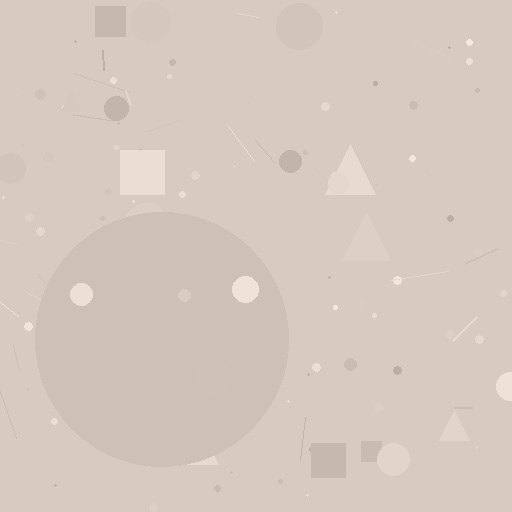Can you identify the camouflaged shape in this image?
The camouflaged shape is a circle.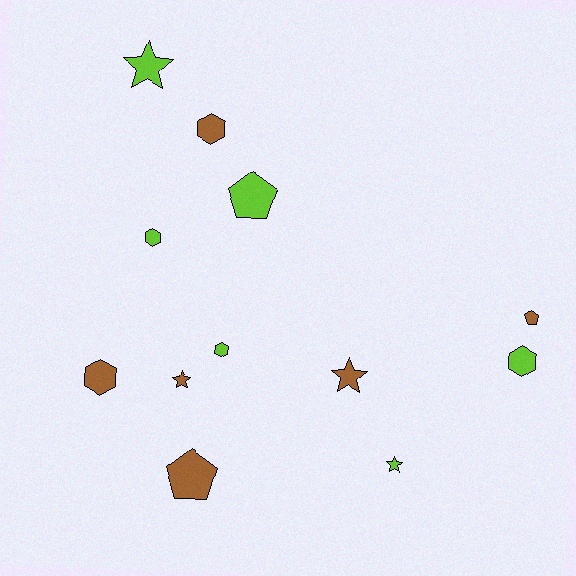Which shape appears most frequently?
Hexagon, with 5 objects.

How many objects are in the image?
There are 12 objects.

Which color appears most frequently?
Lime, with 6 objects.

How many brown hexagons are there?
There are 2 brown hexagons.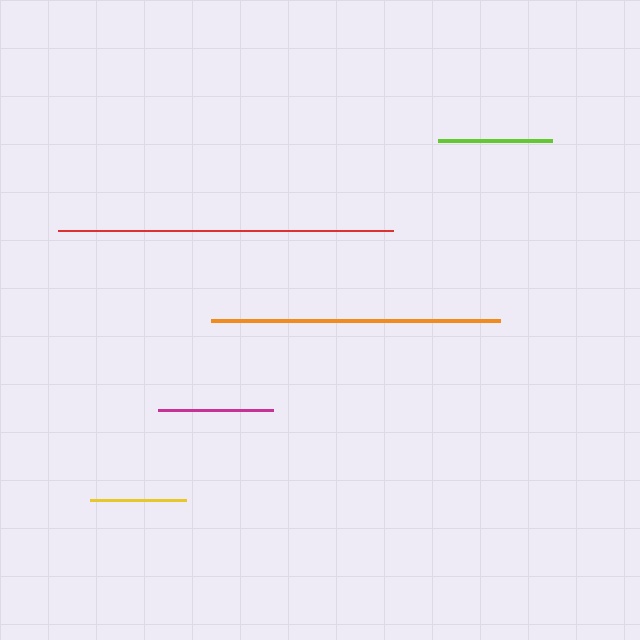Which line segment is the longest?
The red line is the longest at approximately 334 pixels.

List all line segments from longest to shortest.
From longest to shortest: red, orange, magenta, lime, yellow.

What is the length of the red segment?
The red segment is approximately 334 pixels long.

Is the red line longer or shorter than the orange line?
The red line is longer than the orange line.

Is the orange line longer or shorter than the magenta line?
The orange line is longer than the magenta line.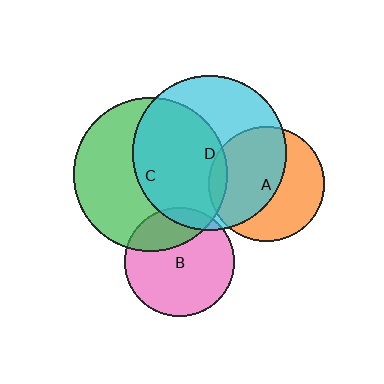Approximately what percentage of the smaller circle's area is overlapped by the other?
Approximately 10%.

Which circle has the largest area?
Circle D (cyan).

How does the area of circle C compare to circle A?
Approximately 1.8 times.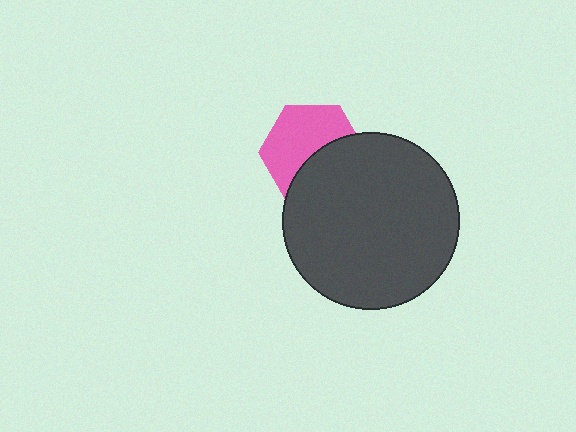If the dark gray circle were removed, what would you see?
You would see the complete pink hexagon.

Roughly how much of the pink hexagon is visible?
About half of it is visible (roughly 57%).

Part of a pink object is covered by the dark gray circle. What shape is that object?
It is a hexagon.